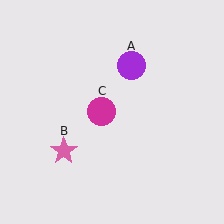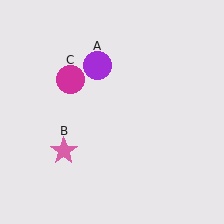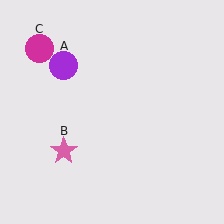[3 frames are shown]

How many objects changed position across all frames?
2 objects changed position: purple circle (object A), magenta circle (object C).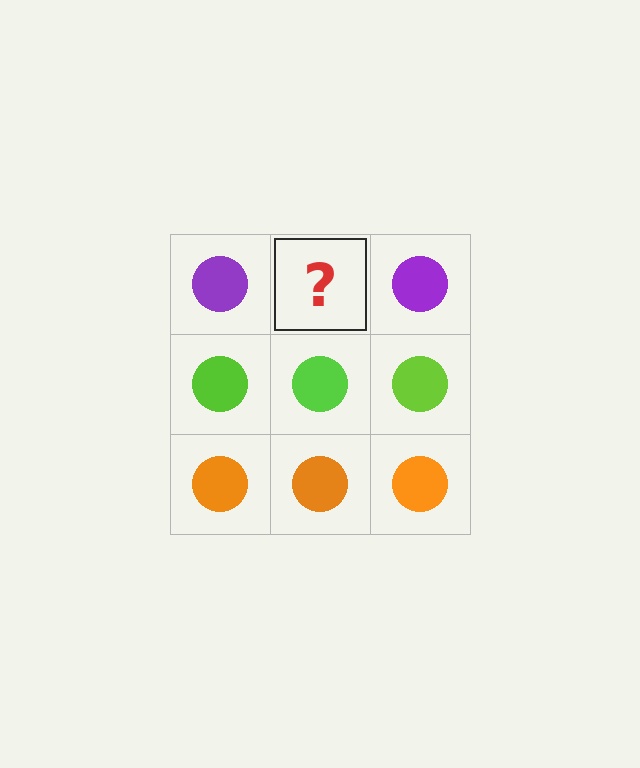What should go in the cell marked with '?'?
The missing cell should contain a purple circle.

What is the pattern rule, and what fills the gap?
The rule is that each row has a consistent color. The gap should be filled with a purple circle.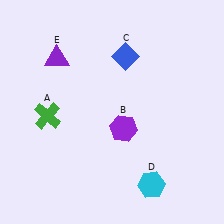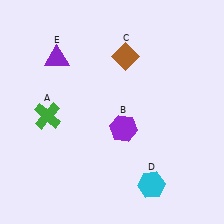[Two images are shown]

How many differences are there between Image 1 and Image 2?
There is 1 difference between the two images.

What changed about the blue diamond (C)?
In Image 1, C is blue. In Image 2, it changed to brown.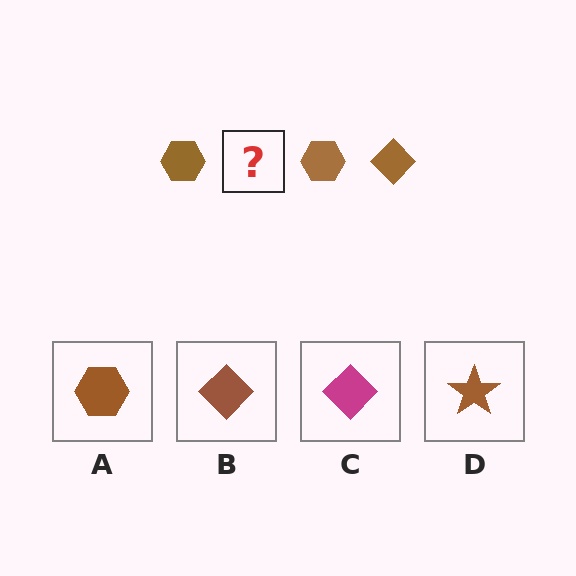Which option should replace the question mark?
Option B.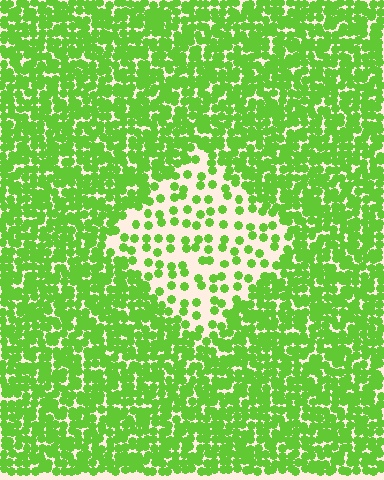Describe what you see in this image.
The image contains small lime elements arranged at two different densities. A diamond-shaped region is visible where the elements are less densely packed than the surrounding area.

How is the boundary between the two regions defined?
The boundary is defined by a change in element density (approximately 2.9x ratio). All elements are the same color, size, and shape.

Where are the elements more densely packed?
The elements are more densely packed outside the diamond boundary.